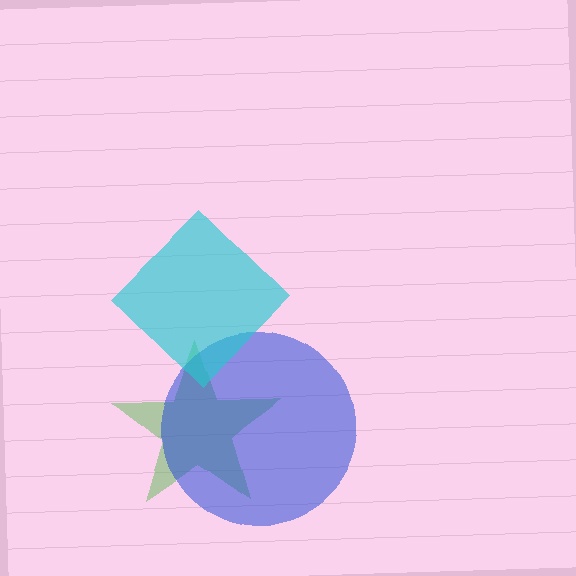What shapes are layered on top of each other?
The layered shapes are: a green star, a blue circle, a cyan diamond.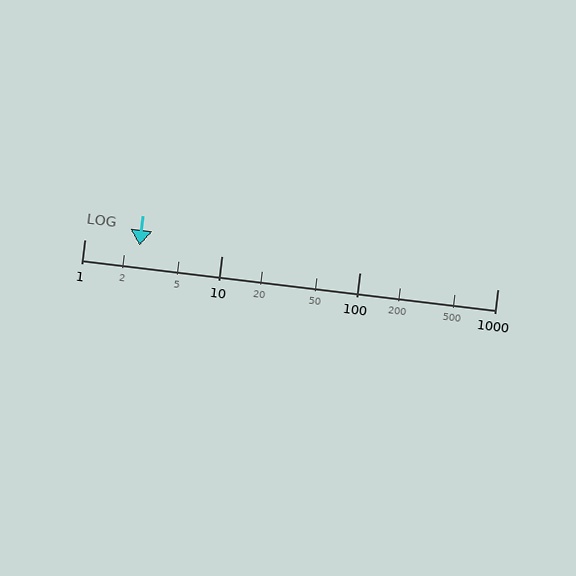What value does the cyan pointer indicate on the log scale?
The pointer indicates approximately 2.5.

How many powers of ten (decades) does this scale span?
The scale spans 3 decades, from 1 to 1000.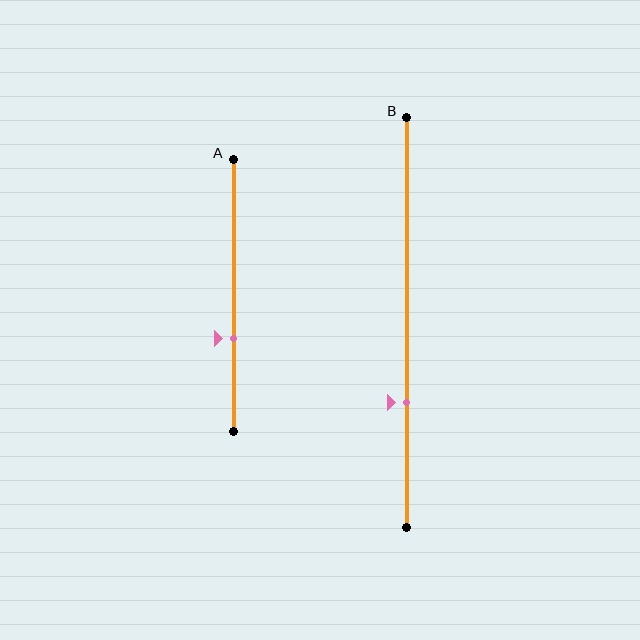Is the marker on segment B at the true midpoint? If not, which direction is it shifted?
No, the marker on segment B is shifted downward by about 19% of the segment length.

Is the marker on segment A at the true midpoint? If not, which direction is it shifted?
No, the marker on segment A is shifted downward by about 16% of the segment length.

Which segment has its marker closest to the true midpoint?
Segment A has its marker closest to the true midpoint.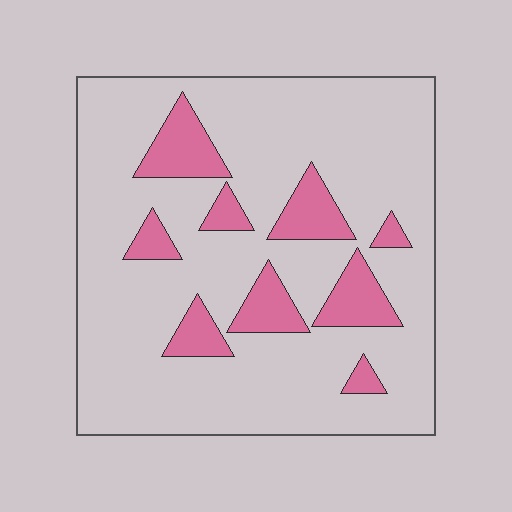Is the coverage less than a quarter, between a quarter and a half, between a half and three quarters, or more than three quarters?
Less than a quarter.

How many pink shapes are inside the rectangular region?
9.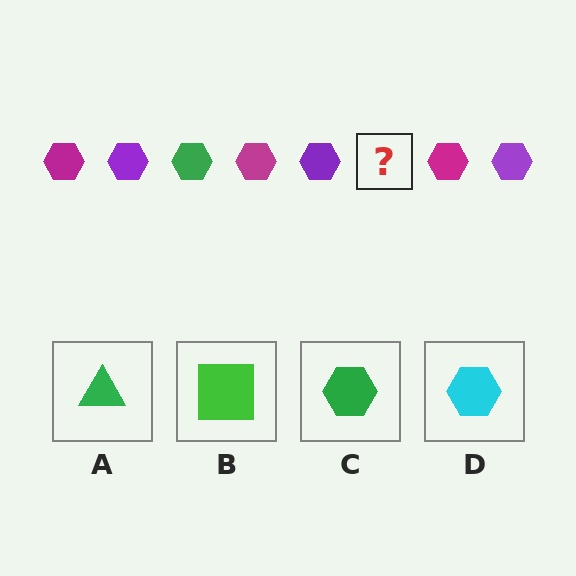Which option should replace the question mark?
Option C.